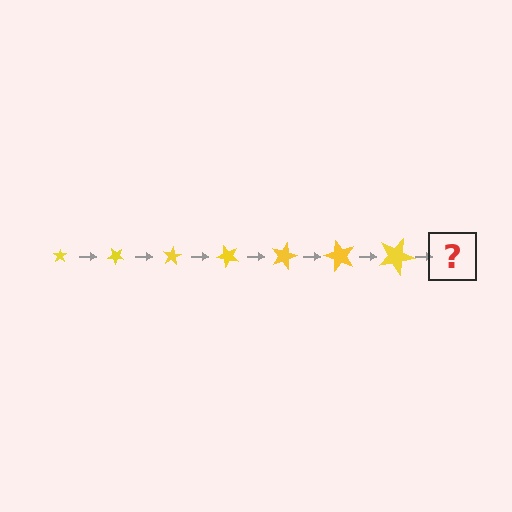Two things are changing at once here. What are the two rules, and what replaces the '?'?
The two rules are that the star grows larger each step and it rotates 40 degrees each step. The '?' should be a star, larger than the previous one and rotated 280 degrees from the start.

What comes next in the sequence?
The next element should be a star, larger than the previous one and rotated 280 degrees from the start.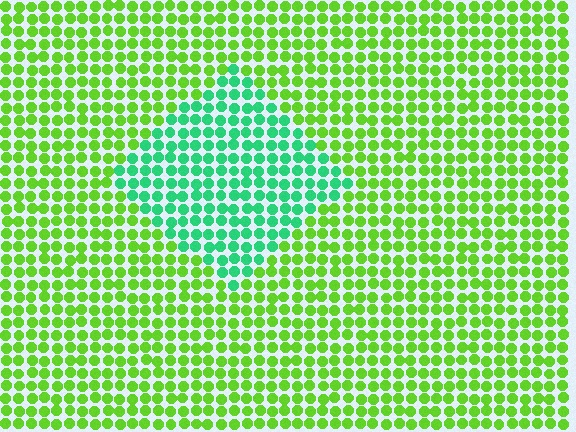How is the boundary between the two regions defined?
The boundary is defined purely by a slight shift in hue (about 48 degrees). Spacing, size, and orientation are identical on both sides.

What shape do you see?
I see a diamond.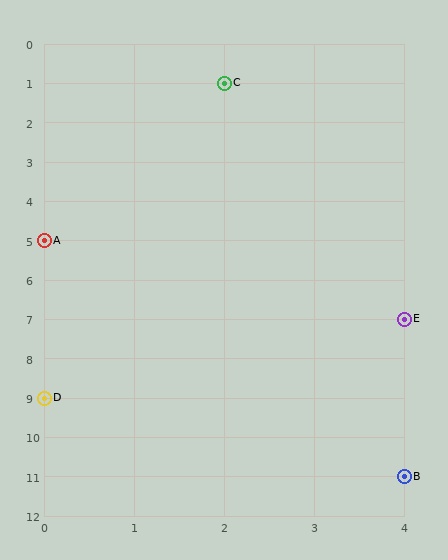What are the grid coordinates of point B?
Point B is at grid coordinates (4, 11).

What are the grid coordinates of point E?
Point E is at grid coordinates (4, 7).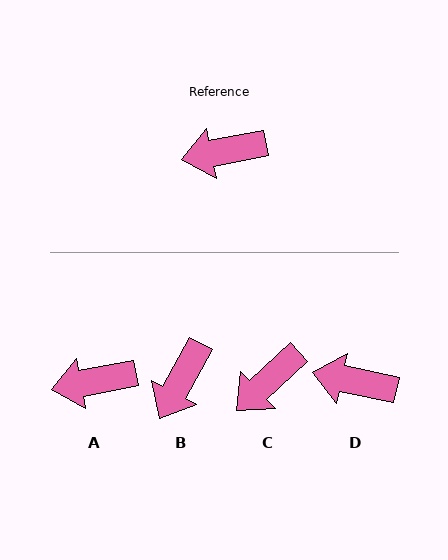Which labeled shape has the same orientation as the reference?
A.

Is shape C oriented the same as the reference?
No, it is off by about 33 degrees.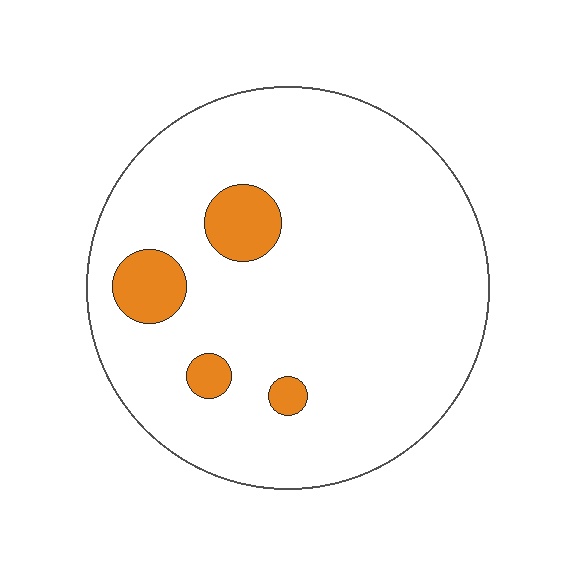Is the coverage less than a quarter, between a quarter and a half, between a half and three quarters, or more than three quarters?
Less than a quarter.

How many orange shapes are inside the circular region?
4.